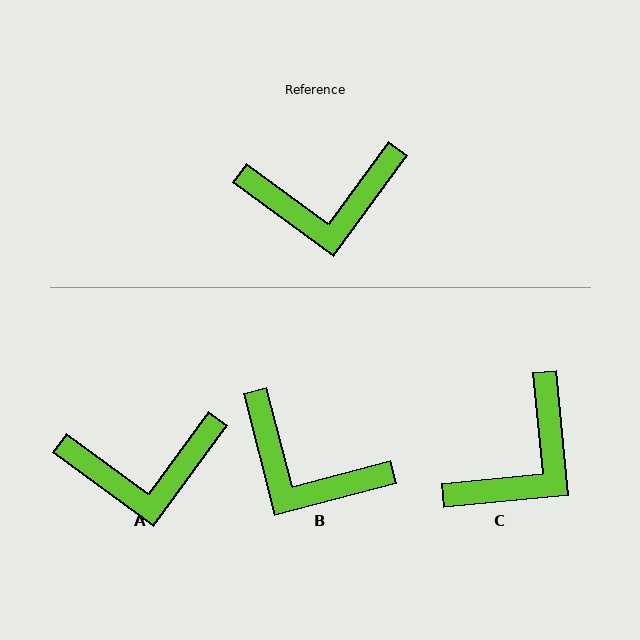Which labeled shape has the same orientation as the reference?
A.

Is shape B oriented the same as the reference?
No, it is off by about 39 degrees.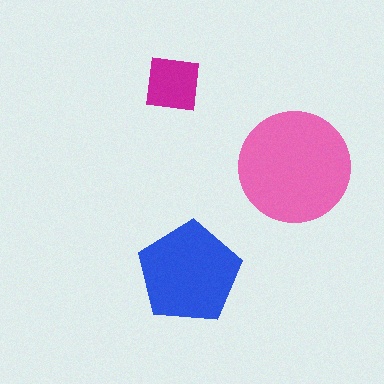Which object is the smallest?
The magenta square.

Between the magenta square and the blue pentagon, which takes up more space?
The blue pentagon.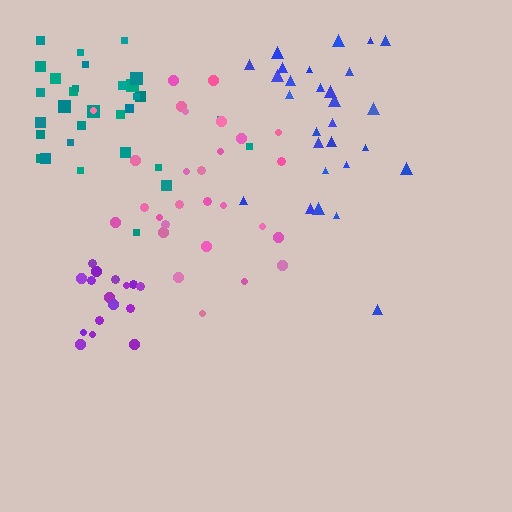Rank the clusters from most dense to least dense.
purple, blue, teal, pink.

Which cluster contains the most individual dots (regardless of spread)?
Teal (32).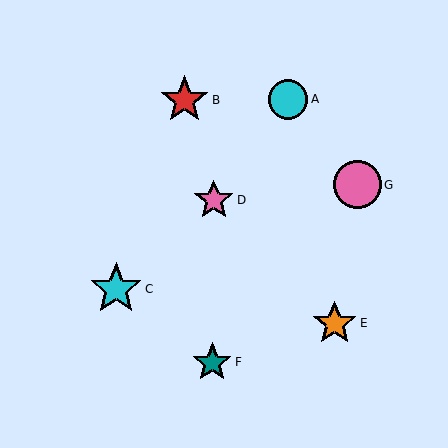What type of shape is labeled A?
Shape A is a cyan circle.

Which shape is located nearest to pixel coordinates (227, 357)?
The teal star (labeled F) at (212, 362) is nearest to that location.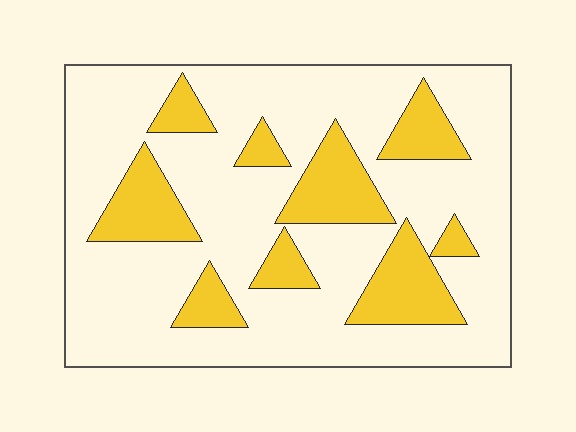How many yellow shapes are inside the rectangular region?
9.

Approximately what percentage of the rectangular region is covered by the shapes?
Approximately 25%.